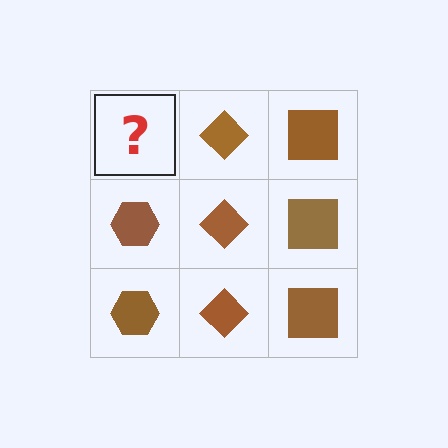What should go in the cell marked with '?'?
The missing cell should contain a brown hexagon.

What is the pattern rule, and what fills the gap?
The rule is that each column has a consistent shape. The gap should be filled with a brown hexagon.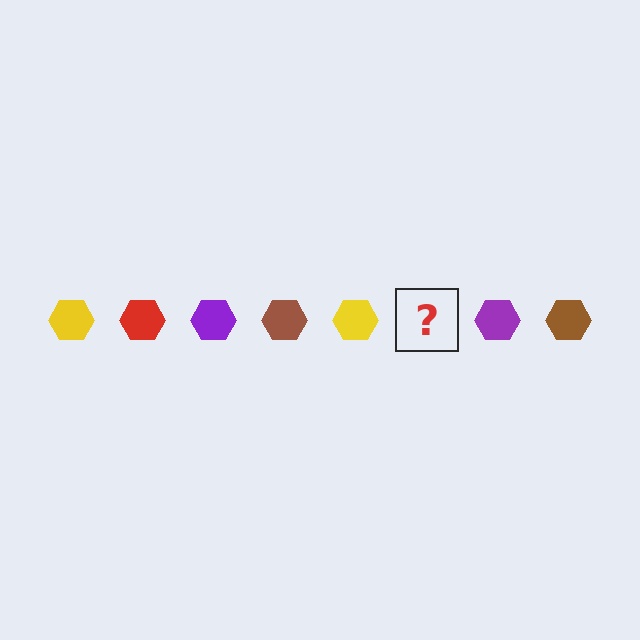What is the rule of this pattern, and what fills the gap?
The rule is that the pattern cycles through yellow, red, purple, brown hexagons. The gap should be filled with a red hexagon.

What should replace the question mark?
The question mark should be replaced with a red hexagon.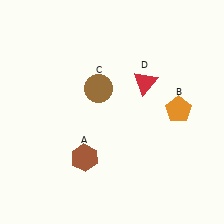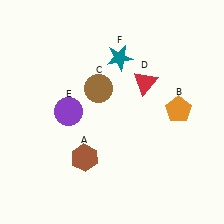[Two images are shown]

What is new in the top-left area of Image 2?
A purple circle (E) was added in the top-left area of Image 2.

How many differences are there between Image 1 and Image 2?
There are 2 differences between the two images.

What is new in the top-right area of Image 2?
A teal star (F) was added in the top-right area of Image 2.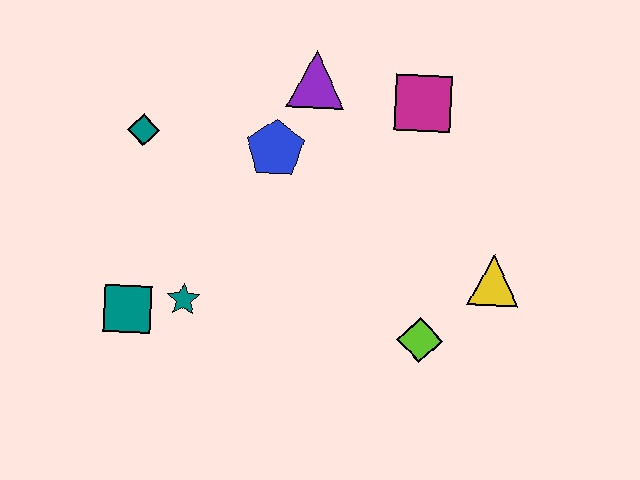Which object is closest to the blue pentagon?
The purple triangle is closest to the blue pentagon.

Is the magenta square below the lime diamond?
No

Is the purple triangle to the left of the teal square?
No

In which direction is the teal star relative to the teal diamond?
The teal star is below the teal diamond.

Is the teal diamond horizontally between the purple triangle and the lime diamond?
No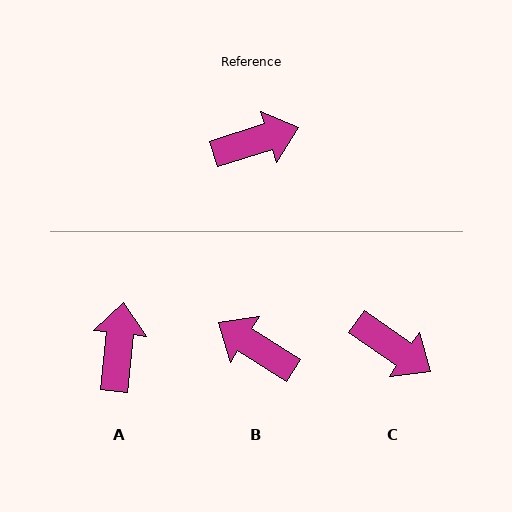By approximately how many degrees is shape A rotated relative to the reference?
Approximately 66 degrees counter-clockwise.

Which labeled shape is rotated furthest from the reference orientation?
B, about 130 degrees away.